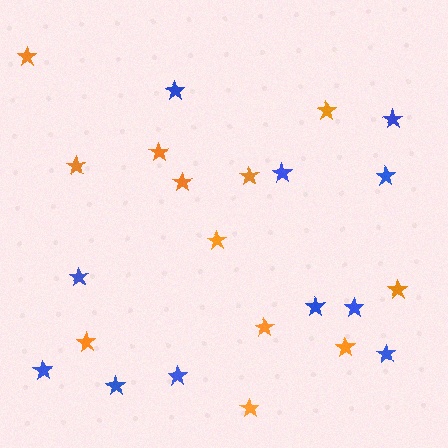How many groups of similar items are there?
There are 2 groups: one group of orange stars (12) and one group of blue stars (11).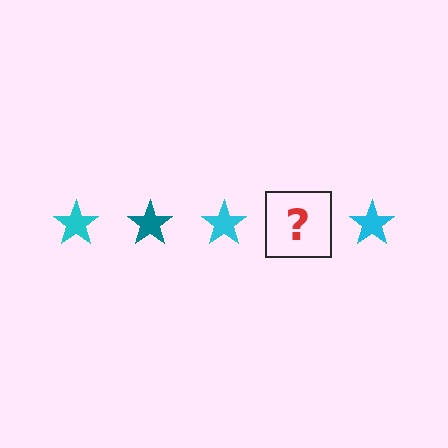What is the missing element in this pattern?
The missing element is a teal star.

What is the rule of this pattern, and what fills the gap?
The rule is that the pattern cycles through cyan, teal stars. The gap should be filled with a teal star.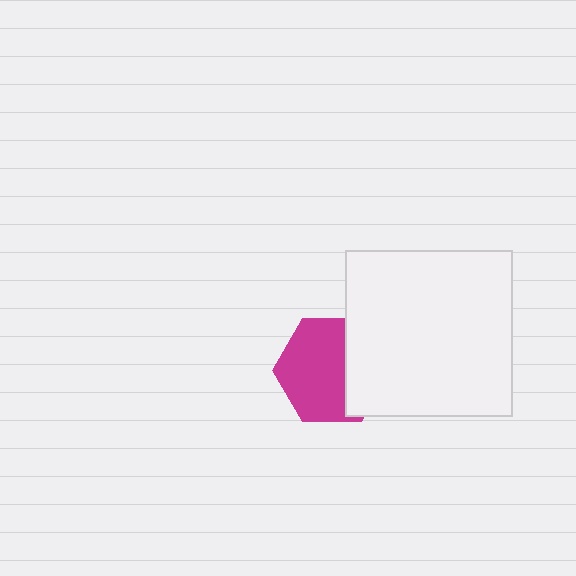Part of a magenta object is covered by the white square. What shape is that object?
It is a hexagon.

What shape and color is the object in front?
The object in front is a white square.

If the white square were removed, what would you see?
You would see the complete magenta hexagon.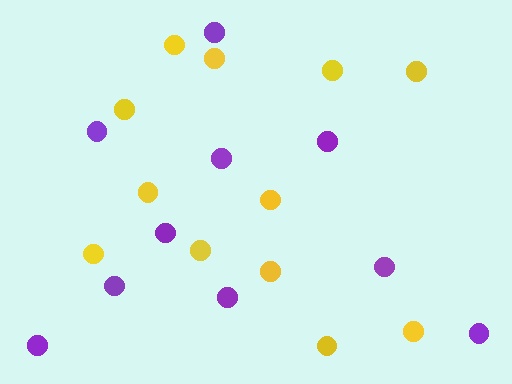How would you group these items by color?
There are 2 groups: one group of yellow circles (12) and one group of purple circles (10).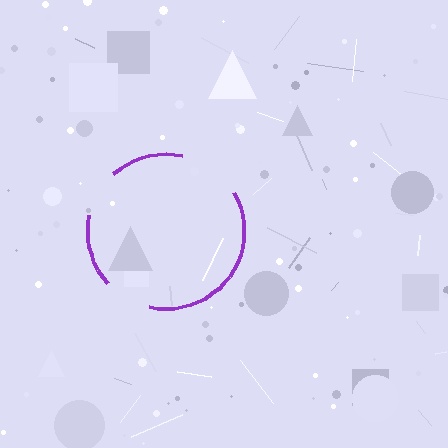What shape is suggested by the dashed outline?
The dashed outline suggests a circle.